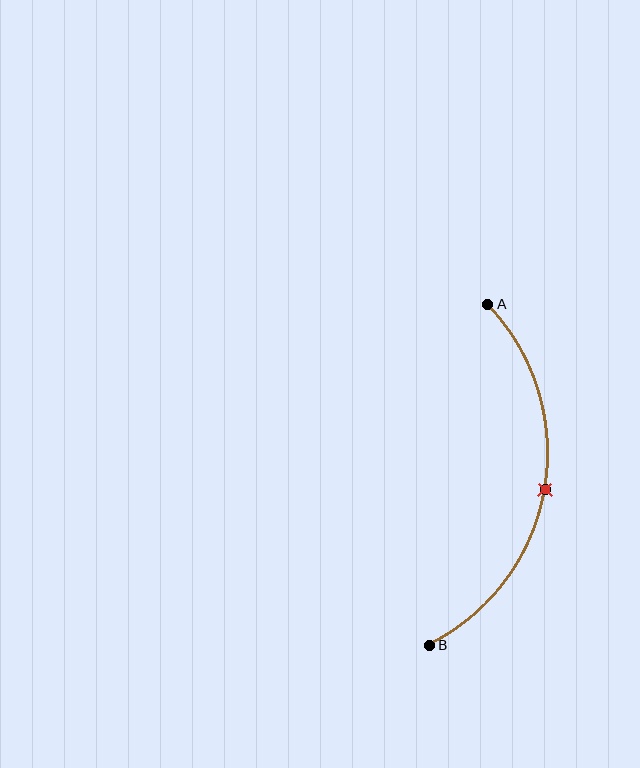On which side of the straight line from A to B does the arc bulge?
The arc bulges to the right of the straight line connecting A and B.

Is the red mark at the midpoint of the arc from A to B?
Yes. The red mark lies on the arc at equal arc-length from both A and B — it is the arc midpoint.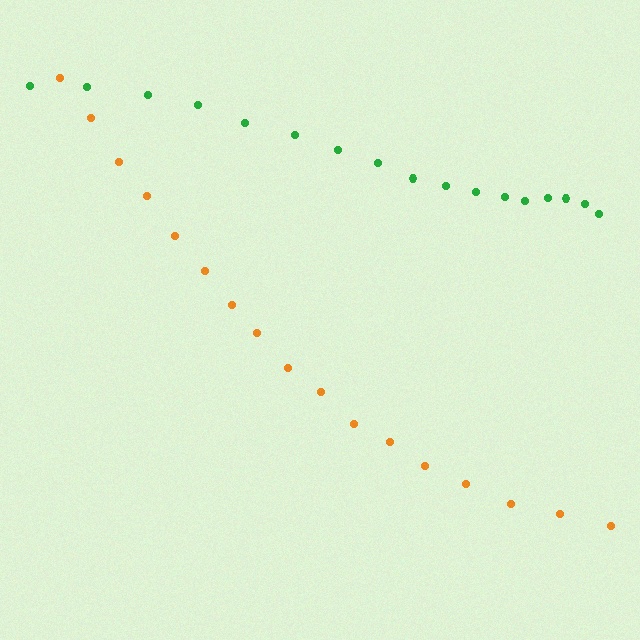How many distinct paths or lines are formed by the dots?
There are 2 distinct paths.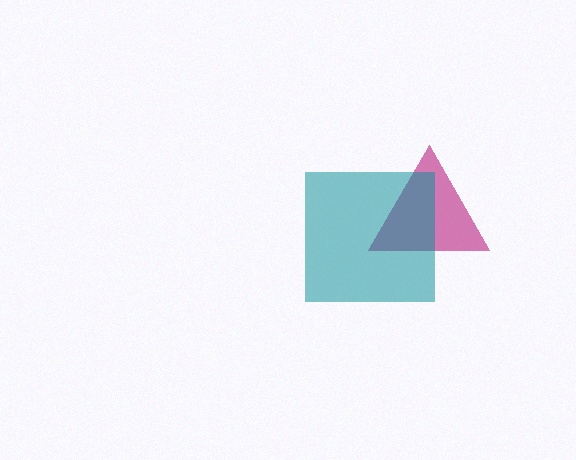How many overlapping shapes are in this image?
There are 2 overlapping shapes in the image.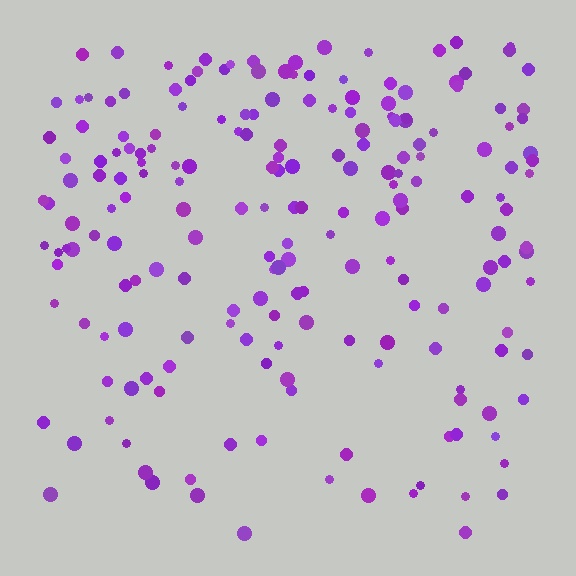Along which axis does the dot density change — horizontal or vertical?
Vertical.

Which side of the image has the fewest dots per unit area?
The bottom.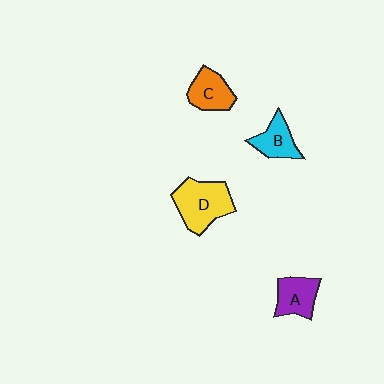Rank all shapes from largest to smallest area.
From largest to smallest: D (yellow), C (orange), A (purple), B (cyan).